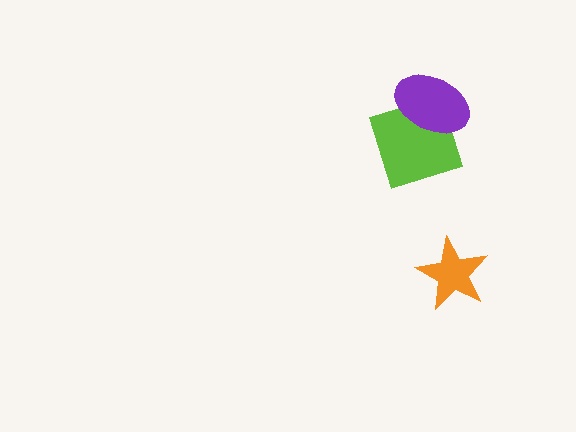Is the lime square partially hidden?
Yes, it is partially covered by another shape.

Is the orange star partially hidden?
No, no other shape covers it.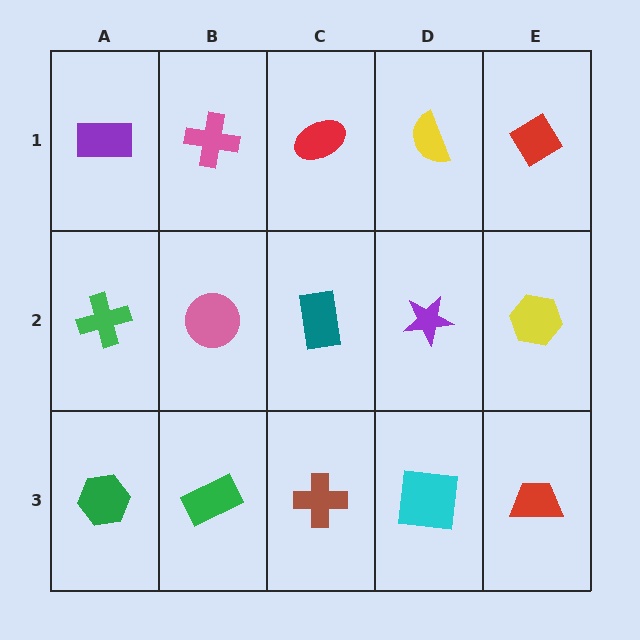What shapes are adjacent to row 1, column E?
A yellow hexagon (row 2, column E), a yellow semicircle (row 1, column D).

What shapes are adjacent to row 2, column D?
A yellow semicircle (row 1, column D), a cyan square (row 3, column D), a teal rectangle (row 2, column C), a yellow hexagon (row 2, column E).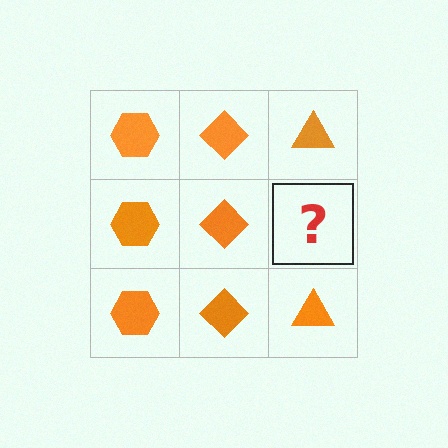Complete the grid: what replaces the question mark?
The question mark should be replaced with an orange triangle.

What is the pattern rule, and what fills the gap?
The rule is that each column has a consistent shape. The gap should be filled with an orange triangle.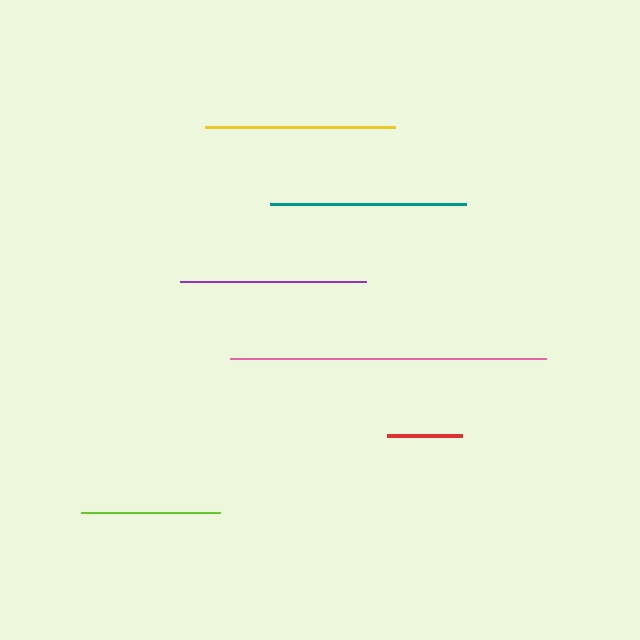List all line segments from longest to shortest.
From longest to shortest: pink, teal, yellow, purple, lime, red.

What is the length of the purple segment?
The purple segment is approximately 187 pixels long.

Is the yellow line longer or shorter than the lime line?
The yellow line is longer than the lime line.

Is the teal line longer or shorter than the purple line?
The teal line is longer than the purple line.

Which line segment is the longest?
The pink line is the longest at approximately 316 pixels.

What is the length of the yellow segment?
The yellow segment is approximately 190 pixels long.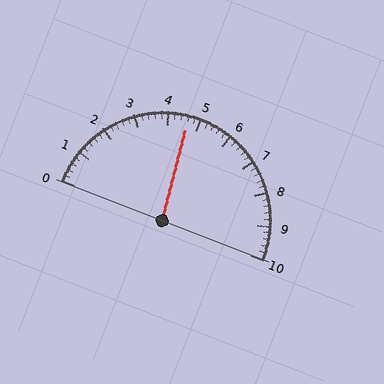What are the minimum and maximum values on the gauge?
The gauge ranges from 0 to 10.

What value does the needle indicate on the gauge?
The needle indicates approximately 4.6.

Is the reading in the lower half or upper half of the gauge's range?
The reading is in the lower half of the range (0 to 10).